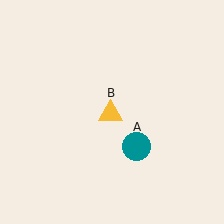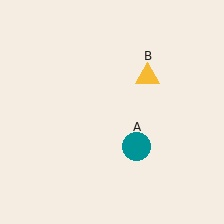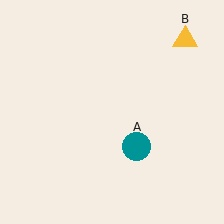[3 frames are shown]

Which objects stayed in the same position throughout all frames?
Teal circle (object A) remained stationary.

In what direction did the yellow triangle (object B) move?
The yellow triangle (object B) moved up and to the right.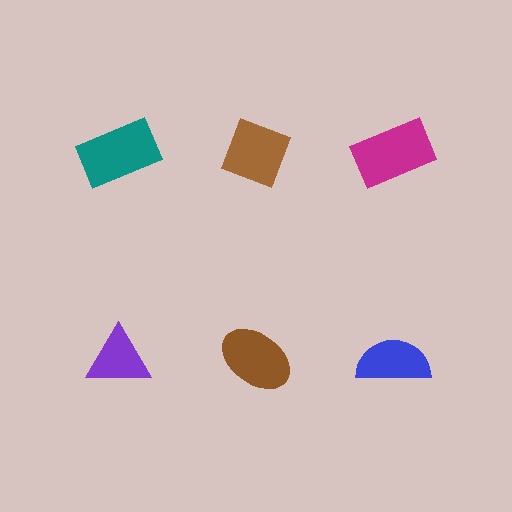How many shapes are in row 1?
3 shapes.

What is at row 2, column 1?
A purple triangle.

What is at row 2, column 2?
A brown ellipse.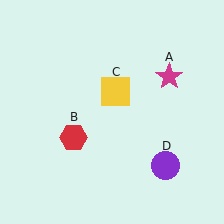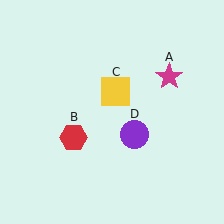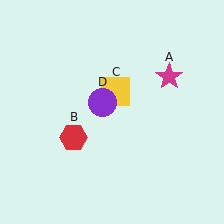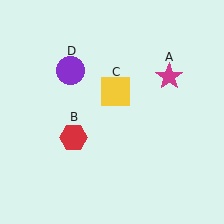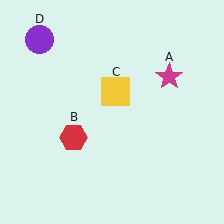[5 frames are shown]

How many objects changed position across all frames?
1 object changed position: purple circle (object D).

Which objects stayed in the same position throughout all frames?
Magenta star (object A) and red hexagon (object B) and yellow square (object C) remained stationary.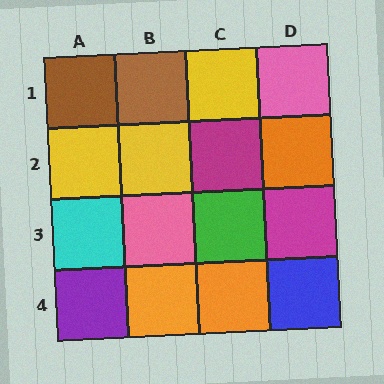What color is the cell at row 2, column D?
Orange.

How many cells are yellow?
3 cells are yellow.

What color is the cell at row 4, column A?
Purple.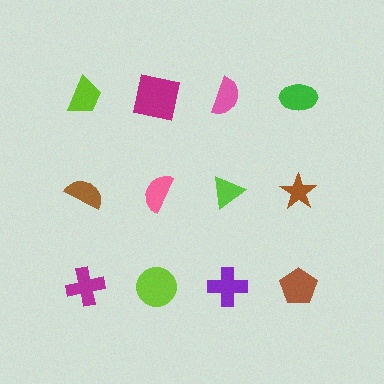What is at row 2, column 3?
A lime triangle.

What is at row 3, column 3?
A purple cross.